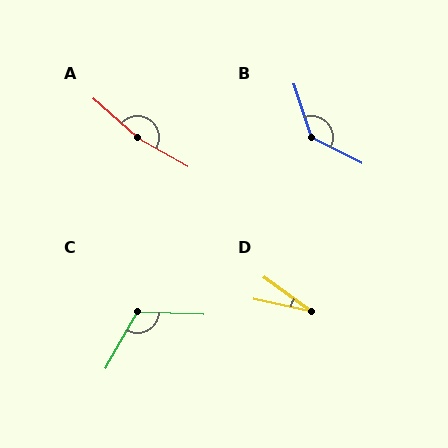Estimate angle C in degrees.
Approximately 117 degrees.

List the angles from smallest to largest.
D (24°), C (117°), B (136°), A (168°).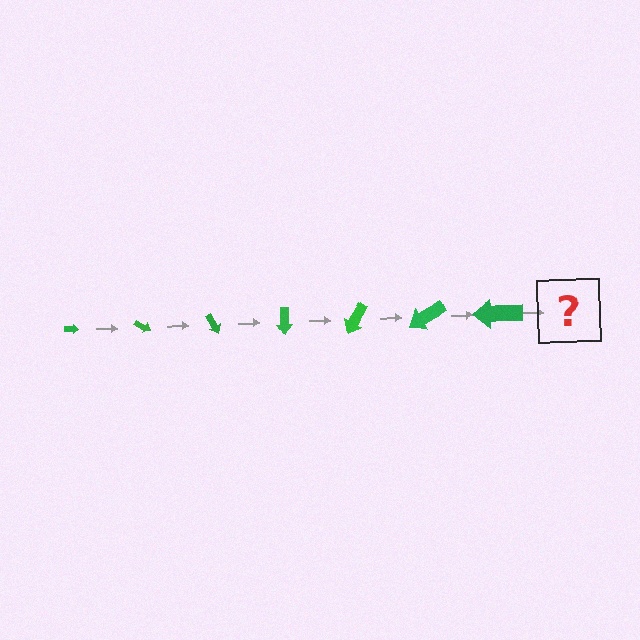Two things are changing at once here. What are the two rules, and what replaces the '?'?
The two rules are that the arrow grows larger each step and it rotates 30 degrees each step. The '?' should be an arrow, larger than the previous one and rotated 210 degrees from the start.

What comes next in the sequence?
The next element should be an arrow, larger than the previous one and rotated 210 degrees from the start.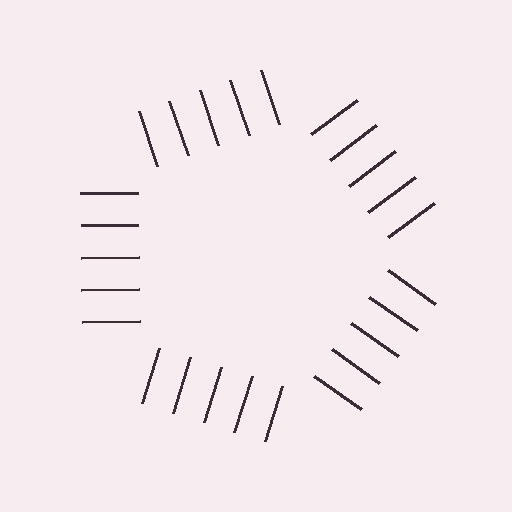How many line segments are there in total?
25 — 5 along each of the 5 edges.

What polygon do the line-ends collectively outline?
An illusory pentagon — the line segments terminate on its edges but no continuous stroke is drawn.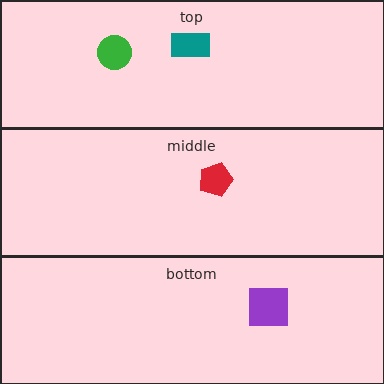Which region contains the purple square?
The bottom region.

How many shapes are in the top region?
2.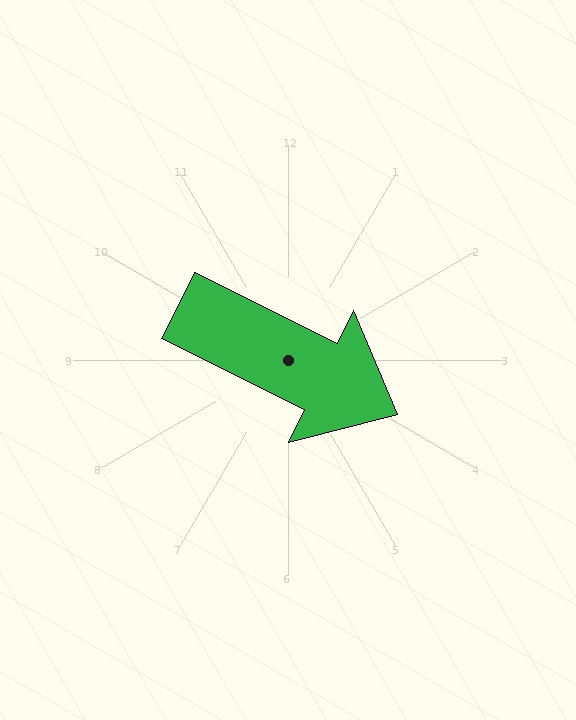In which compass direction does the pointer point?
Southeast.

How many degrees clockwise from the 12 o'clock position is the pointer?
Approximately 117 degrees.